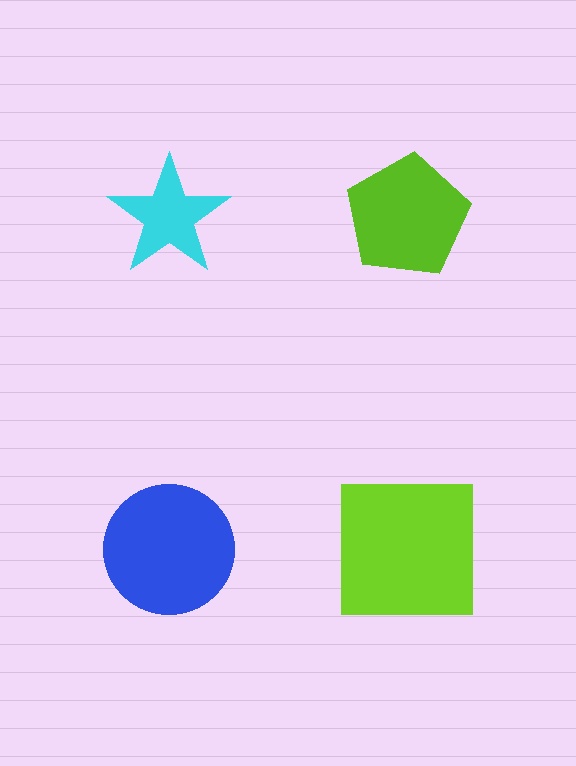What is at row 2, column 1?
A blue circle.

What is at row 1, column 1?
A cyan star.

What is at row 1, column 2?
A lime pentagon.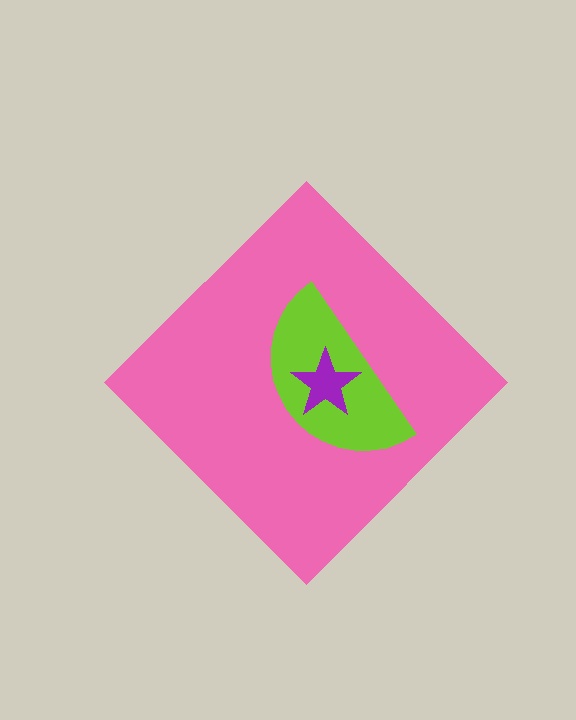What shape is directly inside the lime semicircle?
The purple star.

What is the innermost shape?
The purple star.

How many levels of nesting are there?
3.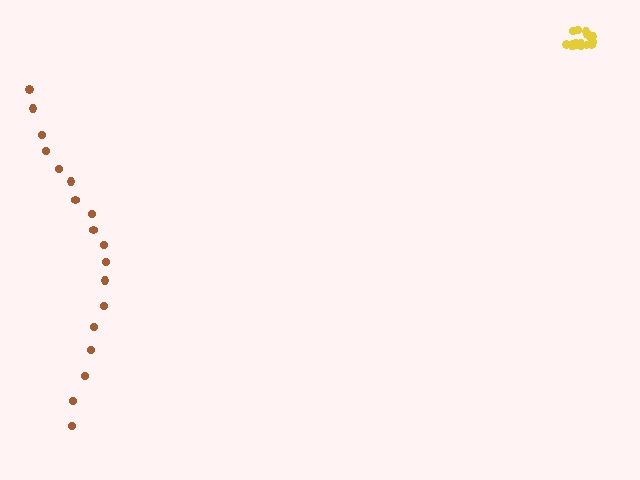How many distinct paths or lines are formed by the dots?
There are 2 distinct paths.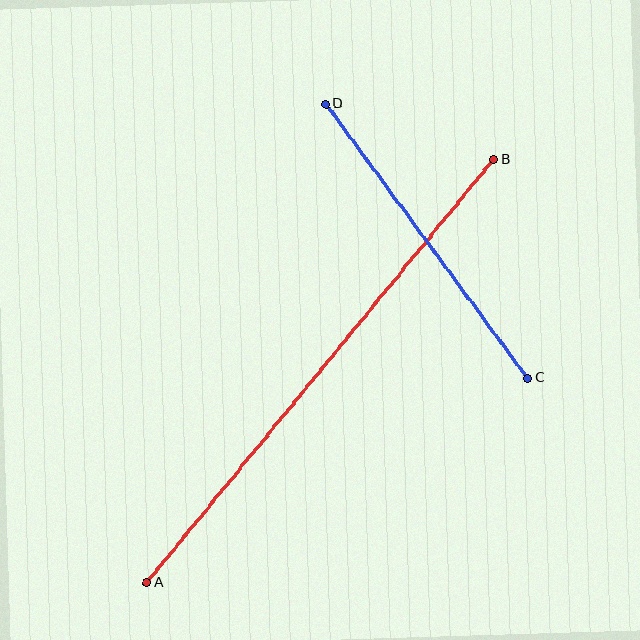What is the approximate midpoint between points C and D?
The midpoint is at approximately (427, 241) pixels.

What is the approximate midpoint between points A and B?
The midpoint is at approximately (320, 371) pixels.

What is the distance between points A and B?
The distance is approximately 548 pixels.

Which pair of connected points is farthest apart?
Points A and B are farthest apart.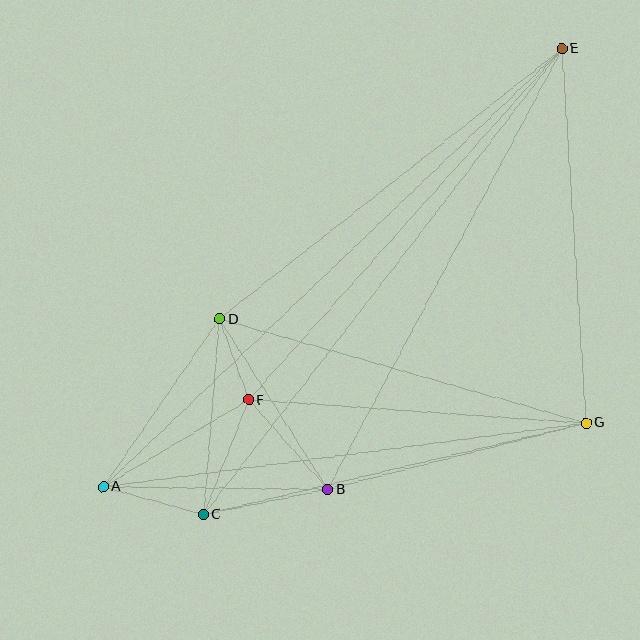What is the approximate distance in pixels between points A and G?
The distance between A and G is approximately 487 pixels.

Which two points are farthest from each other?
Points A and E are farthest from each other.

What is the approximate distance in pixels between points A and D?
The distance between A and D is approximately 204 pixels.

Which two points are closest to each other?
Points D and F are closest to each other.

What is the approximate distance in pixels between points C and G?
The distance between C and G is approximately 394 pixels.